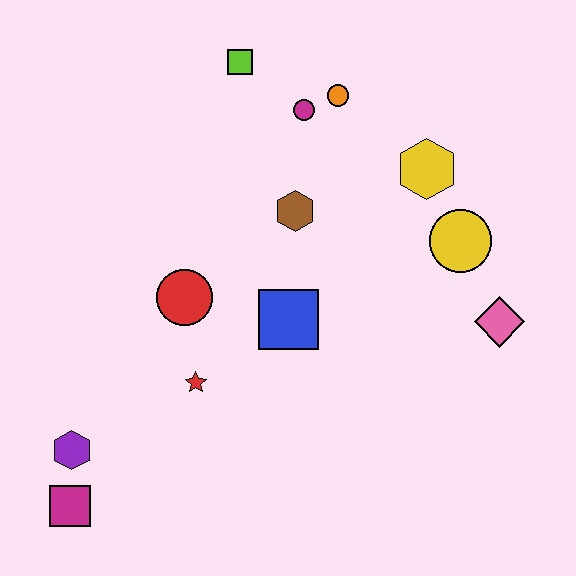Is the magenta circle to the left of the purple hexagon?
No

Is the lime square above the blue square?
Yes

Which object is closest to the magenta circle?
The orange circle is closest to the magenta circle.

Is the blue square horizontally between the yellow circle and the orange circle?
No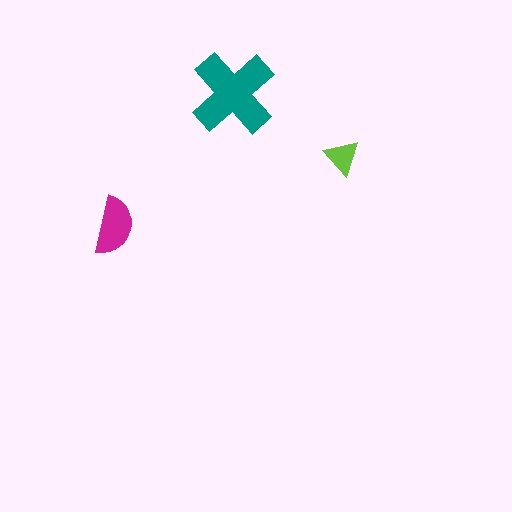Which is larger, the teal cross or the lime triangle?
The teal cross.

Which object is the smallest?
The lime triangle.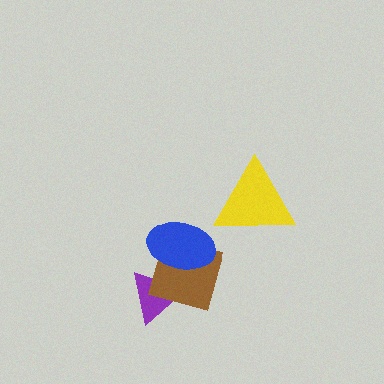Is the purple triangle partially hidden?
Yes, it is partially covered by another shape.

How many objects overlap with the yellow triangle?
0 objects overlap with the yellow triangle.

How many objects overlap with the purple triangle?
2 objects overlap with the purple triangle.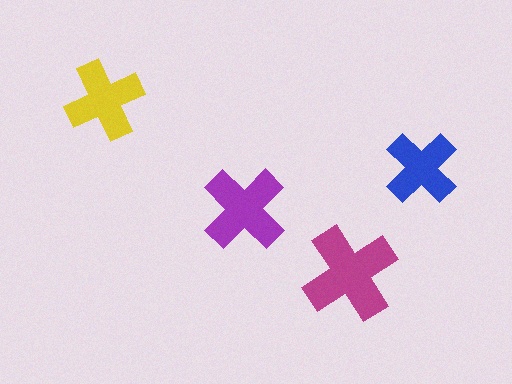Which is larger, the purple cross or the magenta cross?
The magenta one.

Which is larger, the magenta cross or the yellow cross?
The magenta one.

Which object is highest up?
The yellow cross is topmost.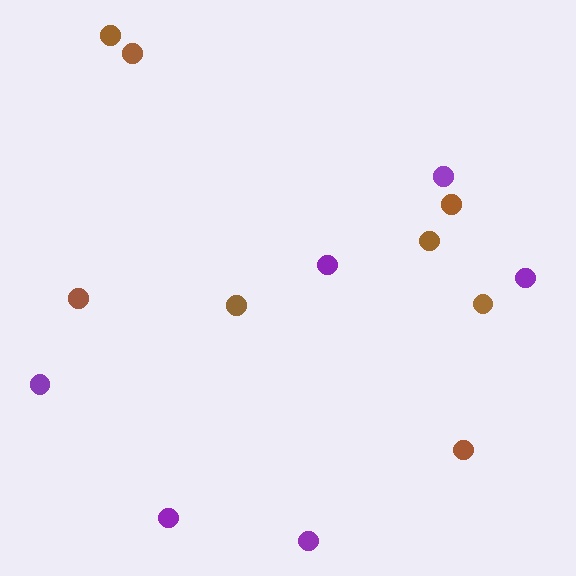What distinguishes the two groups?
There are 2 groups: one group of purple circles (6) and one group of brown circles (8).